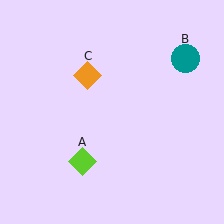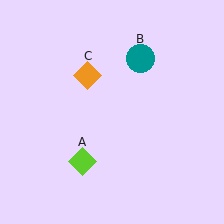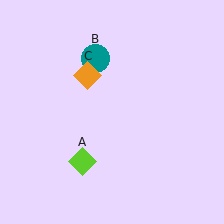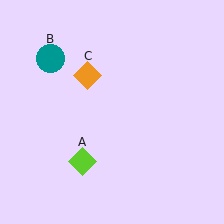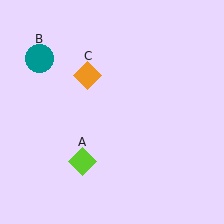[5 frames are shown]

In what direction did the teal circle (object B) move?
The teal circle (object B) moved left.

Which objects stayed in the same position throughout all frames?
Lime diamond (object A) and orange diamond (object C) remained stationary.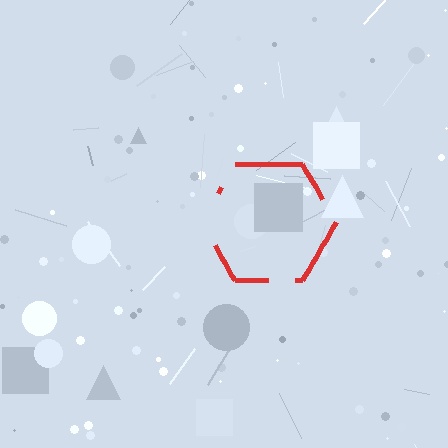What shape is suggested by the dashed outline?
The dashed outline suggests a hexagon.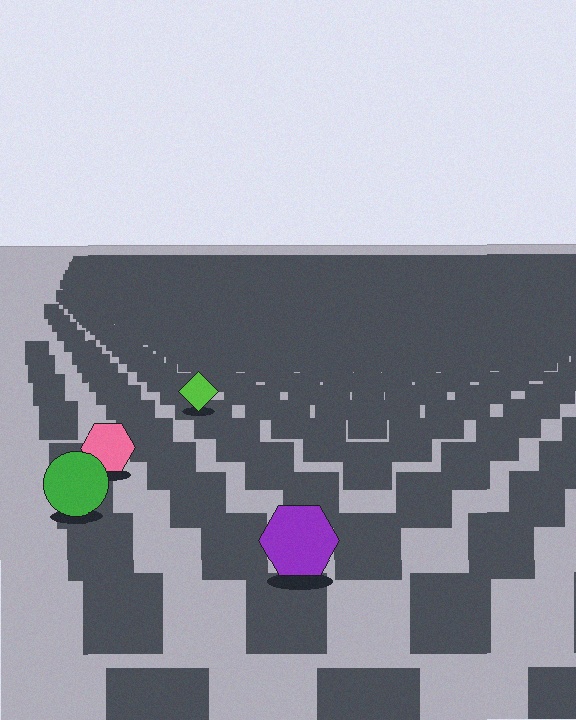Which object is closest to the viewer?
The purple hexagon is closest. The texture marks near it are larger and more spread out.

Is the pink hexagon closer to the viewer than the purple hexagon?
No. The purple hexagon is closer — you can tell from the texture gradient: the ground texture is coarser near it.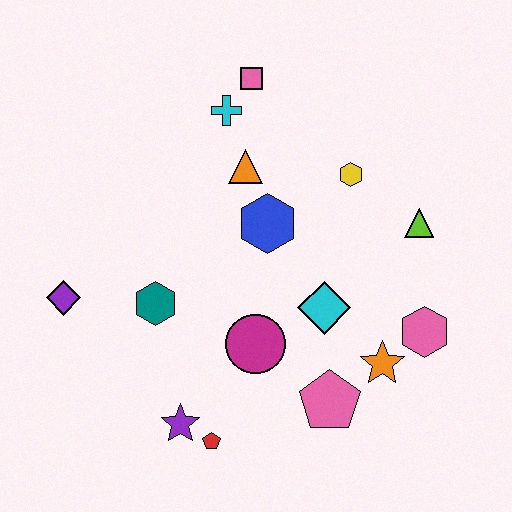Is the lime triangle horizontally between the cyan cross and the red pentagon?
No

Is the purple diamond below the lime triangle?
Yes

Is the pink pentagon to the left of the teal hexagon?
No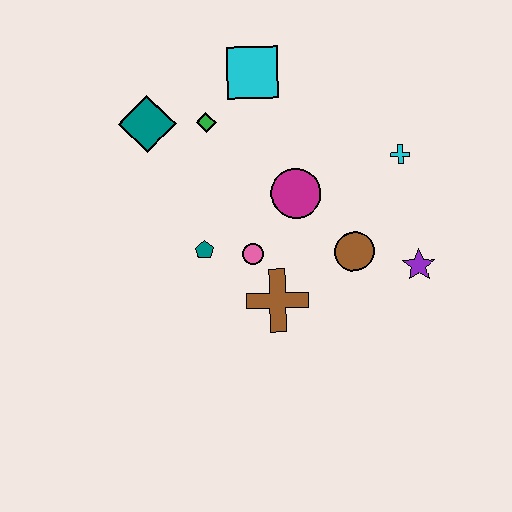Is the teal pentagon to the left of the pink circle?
Yes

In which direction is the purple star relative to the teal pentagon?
The purple star is to the right of the teal pentagon.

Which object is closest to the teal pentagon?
The pink circle is closest to the teal pentagon.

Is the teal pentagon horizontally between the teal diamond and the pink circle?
Yes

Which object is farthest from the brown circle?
The teal diamond is farthest from the brown circle.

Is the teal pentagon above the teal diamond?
No